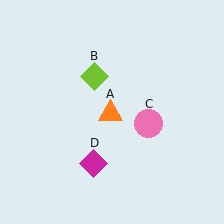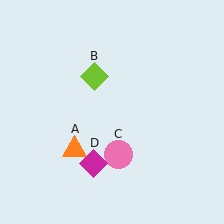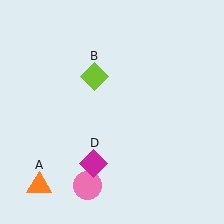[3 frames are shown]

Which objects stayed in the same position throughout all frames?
Lime diamond (object B) and magenta diamond (object D) remained stationary.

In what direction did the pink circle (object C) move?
The pink circle (object C) moved down and to the left.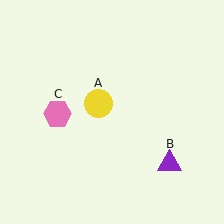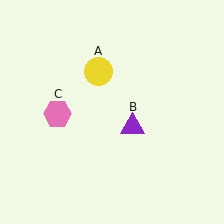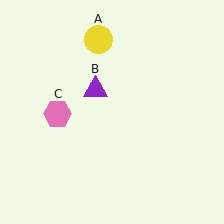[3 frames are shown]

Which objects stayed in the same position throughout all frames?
Pink hexagon (object C) remained stationary.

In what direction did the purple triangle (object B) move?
The purple triangle (object B) moved up and to the left.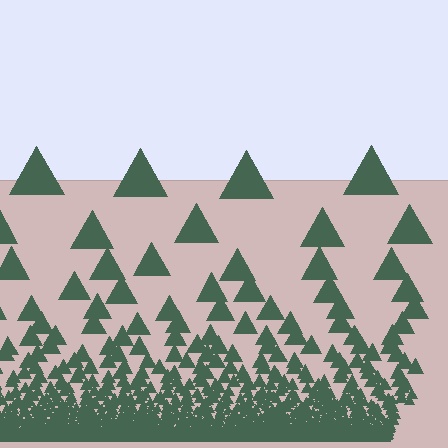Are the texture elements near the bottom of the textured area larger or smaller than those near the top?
Smaller. The gradient is inverted — elements near the bottom are smaller and denser.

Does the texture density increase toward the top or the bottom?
Density increases toward the bottom.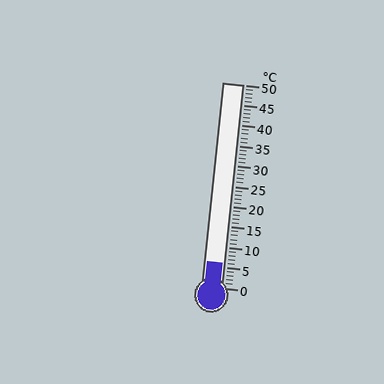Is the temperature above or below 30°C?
The temperature is below 30°C.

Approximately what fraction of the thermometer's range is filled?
The thermometer is filled to approximately 10% of its range.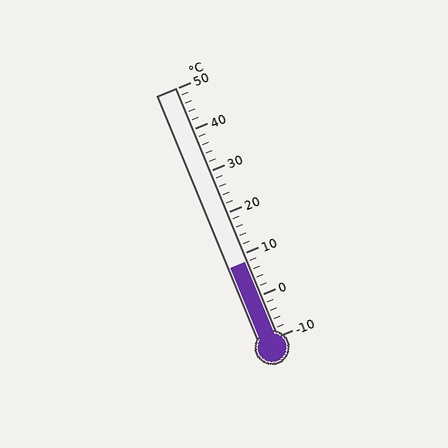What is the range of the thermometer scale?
The thermometer scale ranges from -10°C to 50°C.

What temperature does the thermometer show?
The thermometer shows approximately 8°C.